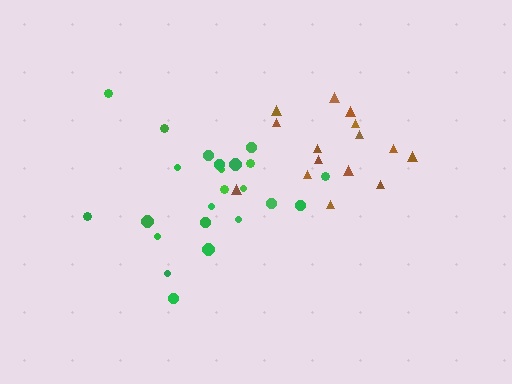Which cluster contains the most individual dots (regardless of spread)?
Green (24).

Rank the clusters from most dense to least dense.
green, brown.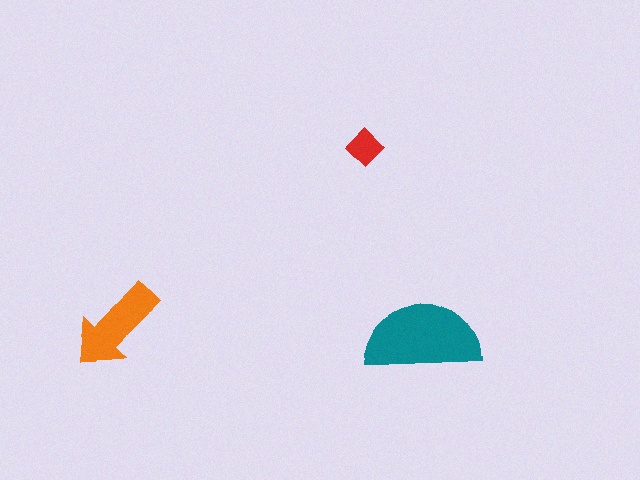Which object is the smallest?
The red diamond.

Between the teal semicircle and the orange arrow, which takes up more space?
The teal semicircle.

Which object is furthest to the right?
The teal semicircle is rightmost.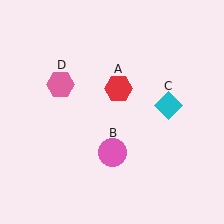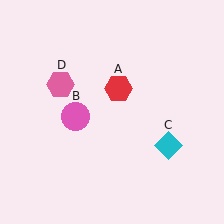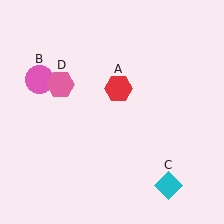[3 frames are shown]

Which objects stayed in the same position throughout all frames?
Red hexagon (object A) and pink hexagon (object D) remained stationary.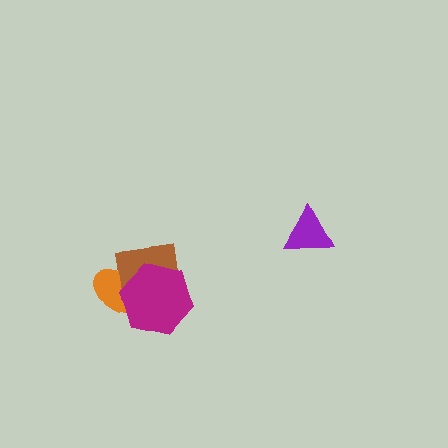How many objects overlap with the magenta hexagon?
2 objects overlap with the magenta hexagon.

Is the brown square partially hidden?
Yes, it is partially covered by another shape.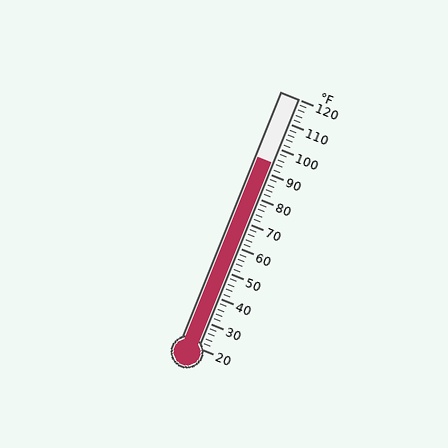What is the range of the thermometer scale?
The thermometer scale ranges from 20°F to 120°F.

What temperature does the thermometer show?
The thermometer shows approximately 94°F.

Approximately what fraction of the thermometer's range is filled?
The thermometer is filled to approximately 75% of its range.